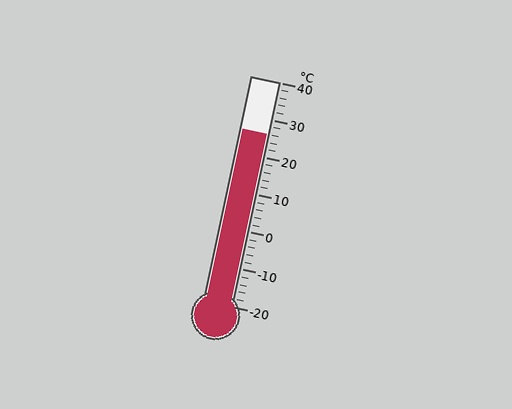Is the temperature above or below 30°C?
The temperature is below 30°C.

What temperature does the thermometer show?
The thermometer shows approximately 26°C.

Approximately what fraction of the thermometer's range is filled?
The thermometer is filled to approximately 75% of its range.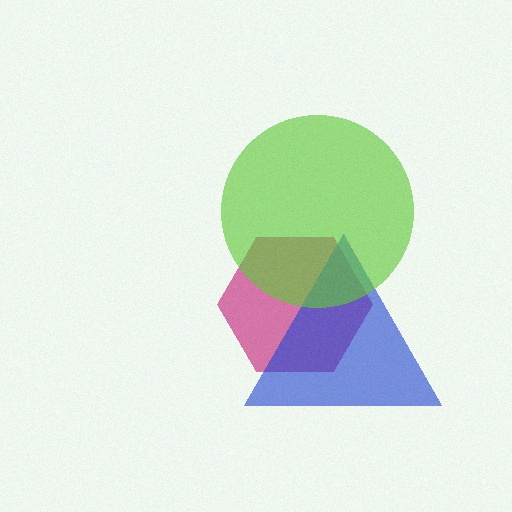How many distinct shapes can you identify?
There are 3 distinct shapes: a magenta hexagon, a blue triangle, a lime circle.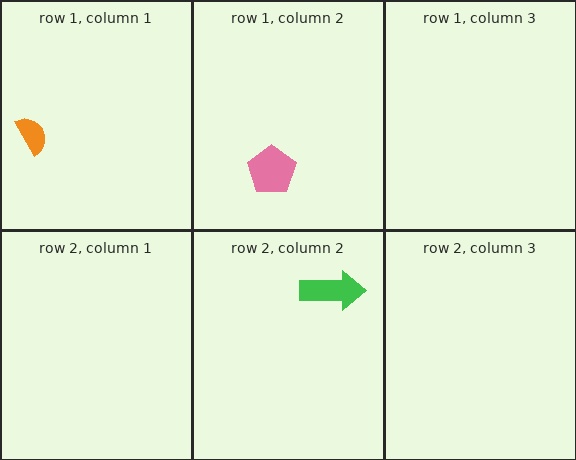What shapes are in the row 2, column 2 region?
The green arrow.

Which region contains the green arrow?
The row 2, column 2 region.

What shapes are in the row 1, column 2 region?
The pink pentagon.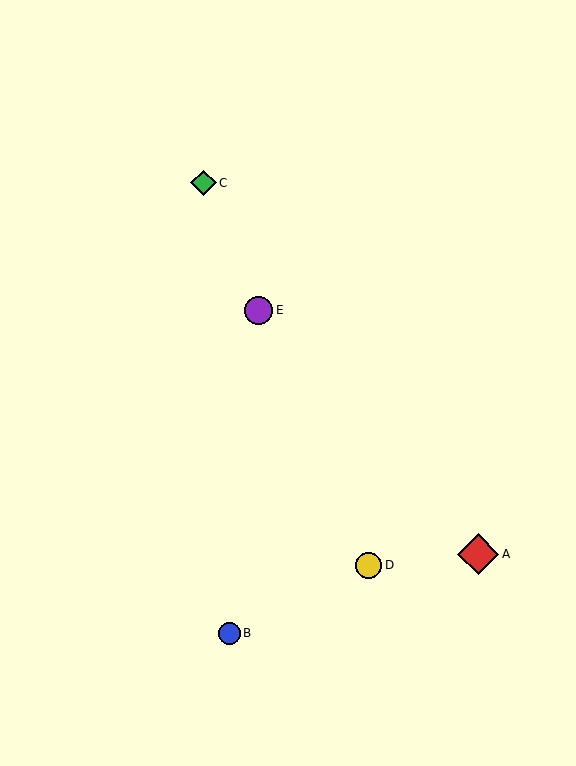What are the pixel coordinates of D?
Object D is at (369, 565).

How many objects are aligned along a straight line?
3 objects (C, D, E) are aligned along a straight line.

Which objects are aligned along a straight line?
Objects C, D, E are aligned along a straight line.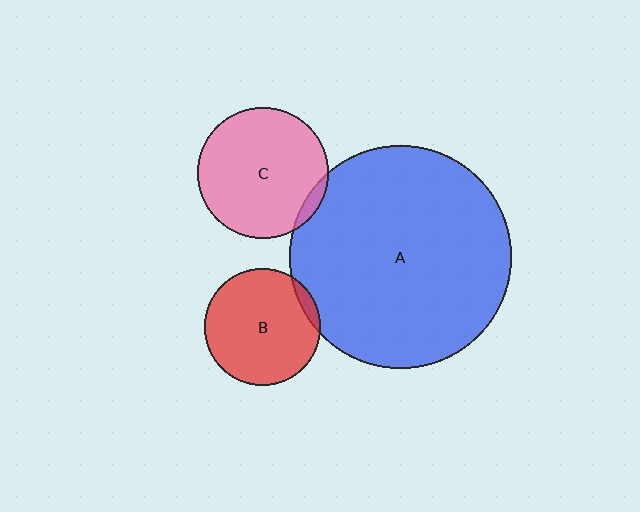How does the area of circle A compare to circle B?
Approximately 3.7 times.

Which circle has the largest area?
Circle A (blue).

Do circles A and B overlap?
Yes.